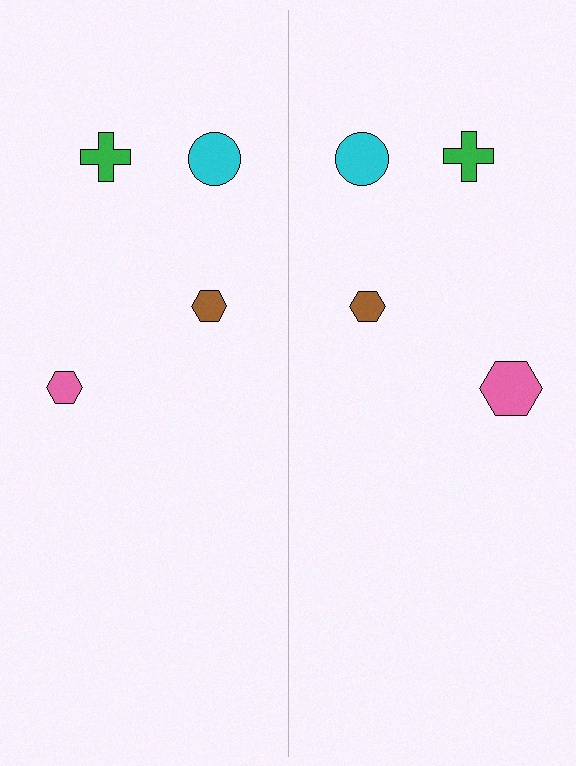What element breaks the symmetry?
The pink hexagon on the right side has a different size than its mirror counterpart.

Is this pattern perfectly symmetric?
No, the pattern is not perfectly symmetric. The pink hexagon on the right side has a different size than its mirror counterpart.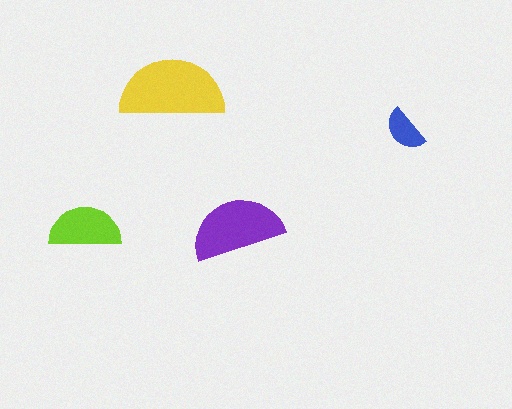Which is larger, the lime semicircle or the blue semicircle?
The lime one.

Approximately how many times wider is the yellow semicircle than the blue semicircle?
About 2.5 times wider.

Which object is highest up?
The yellow semicircle is topmost.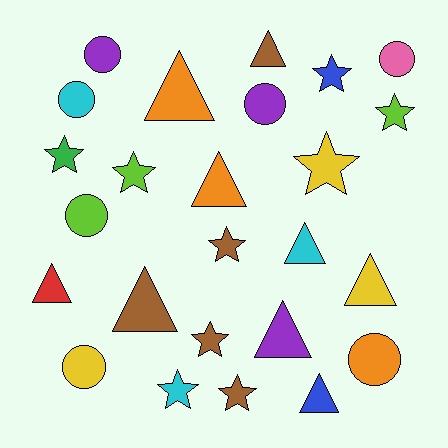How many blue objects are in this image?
There are 2 blue objects.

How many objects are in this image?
There are 25 objects.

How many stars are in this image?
There are 9 stars.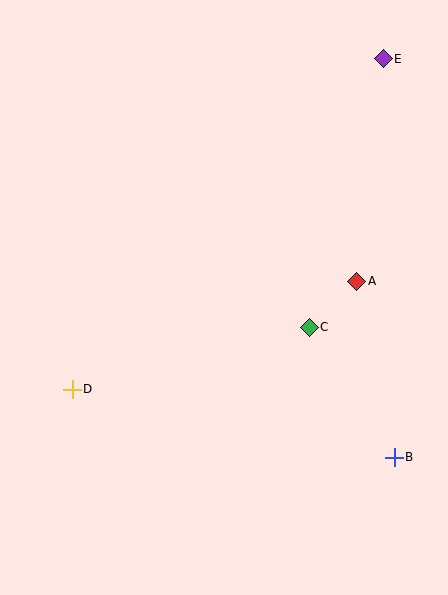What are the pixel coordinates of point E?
Point E is at (383, 59).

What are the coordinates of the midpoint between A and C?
The midpoint between A and C is at (333, 304).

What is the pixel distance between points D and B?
The distance between D and B is 329 pixels.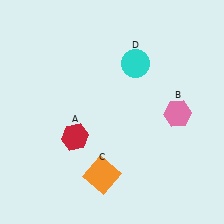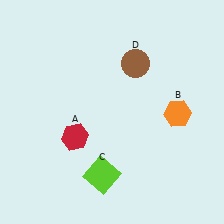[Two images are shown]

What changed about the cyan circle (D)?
In Image 1, D is cyan. In Image 2, it changed to brown.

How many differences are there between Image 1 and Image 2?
There are 3 differences between the two images.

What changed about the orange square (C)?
In Image 1, C is orange. In Image 2, it changed to lime.